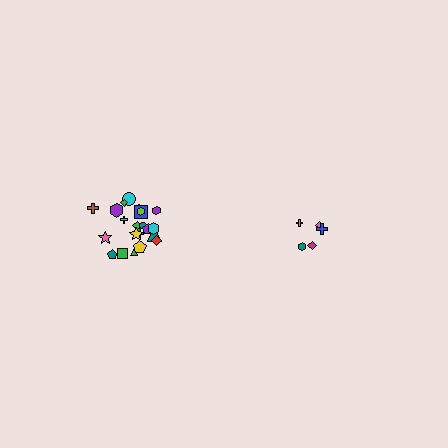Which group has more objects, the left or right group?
The left group.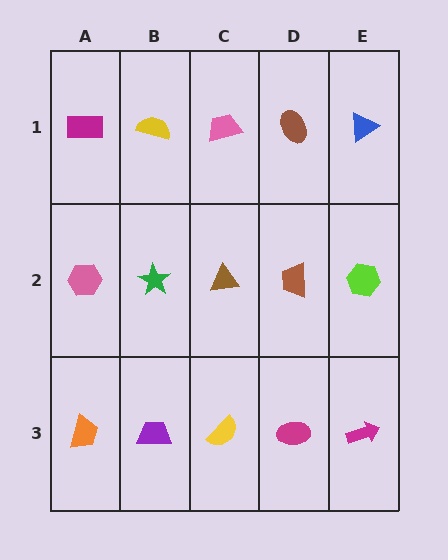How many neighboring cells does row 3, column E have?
2.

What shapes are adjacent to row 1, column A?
A pink hexagon (row 2, column A), a yellow semicircle (row 1, column B).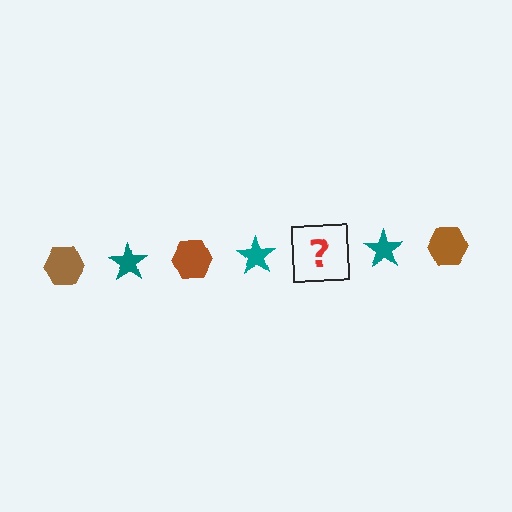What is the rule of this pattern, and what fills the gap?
The rule is that the pattern alternates between brown hexagon and teal star. The gap should be filled with a brown hexagon.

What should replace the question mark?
The question mark should be replaced with a brown hexagon.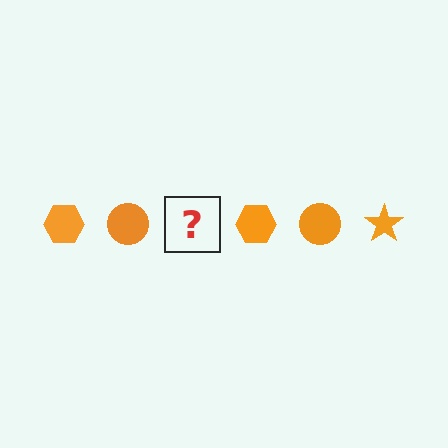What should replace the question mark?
The question mark should be replaced with an orange star.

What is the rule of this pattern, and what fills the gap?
The rule is that the pattern cycles through hexagon, circle, star shapes in orange. The gap should be filled with an orange star.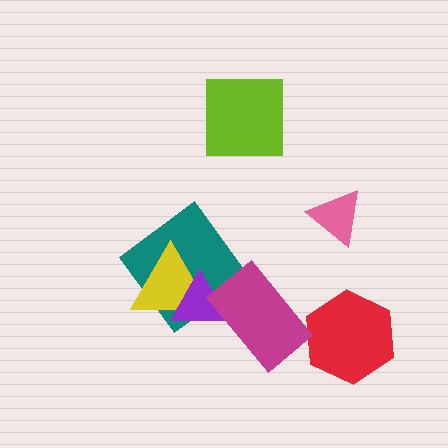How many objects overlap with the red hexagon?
0 objects overlap with the red hexagon.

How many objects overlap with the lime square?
0 objects overlap with the lime square.